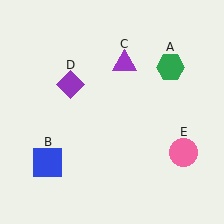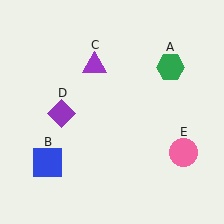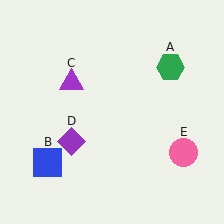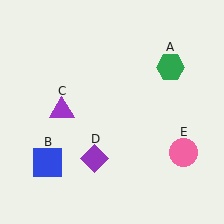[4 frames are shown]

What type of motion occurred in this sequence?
The purple triangle (object C), purple diamond (object D) rotated counterclockwise around the center of the scene.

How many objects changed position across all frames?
2 objects changed position: purple triangle (object C), purple diamond (object D).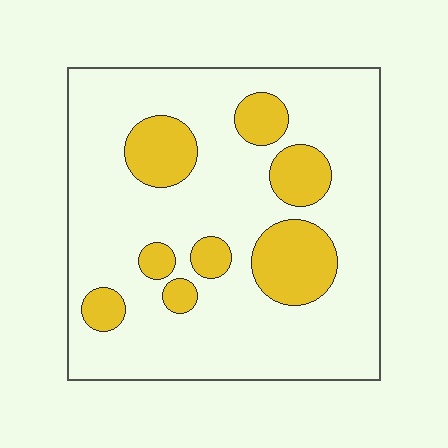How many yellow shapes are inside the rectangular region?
8.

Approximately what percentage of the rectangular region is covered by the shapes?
Approximately 20%.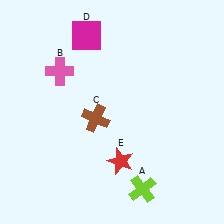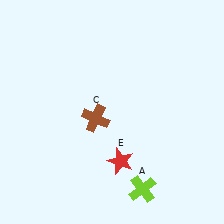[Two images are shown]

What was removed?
The pink cross (B), the magenta square (D) were removed in Image 2.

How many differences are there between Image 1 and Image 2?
There are 2 differences between the two images.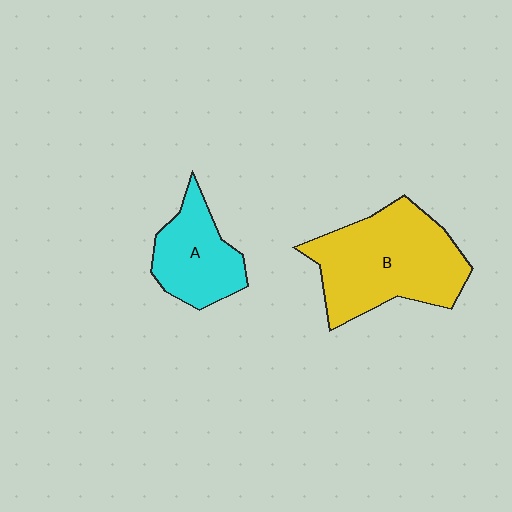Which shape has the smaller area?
Shape A (cyan).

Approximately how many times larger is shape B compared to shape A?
Approximately 1.8 times.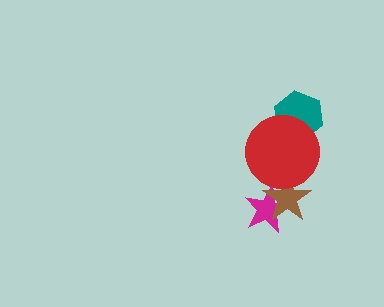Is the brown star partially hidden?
Yes, it is partially covered by another shape.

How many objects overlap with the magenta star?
1 object overlaps with the magenta star.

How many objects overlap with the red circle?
2 objects overlap with the red circle.